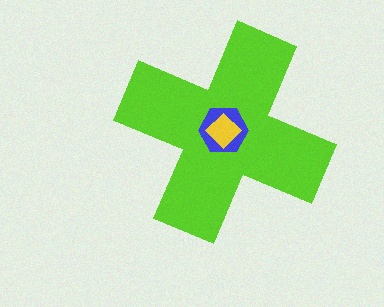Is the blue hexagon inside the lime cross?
Yes.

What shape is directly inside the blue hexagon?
The yellow diamond.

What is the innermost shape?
The yellow diamond.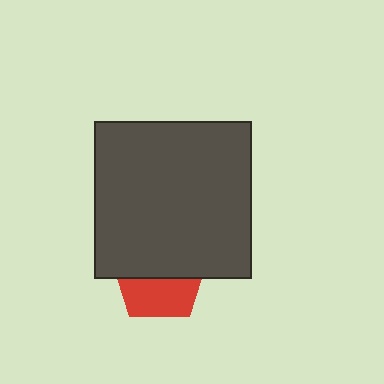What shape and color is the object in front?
The object in front is a dark gray square.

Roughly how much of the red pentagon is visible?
A small part of it is visible (roughly 44%).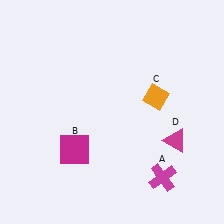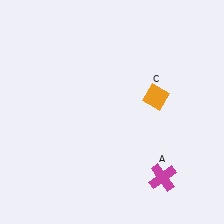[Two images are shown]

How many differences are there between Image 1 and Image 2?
There are 2 differences between the two images.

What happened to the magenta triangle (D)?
The magenta triangle (D) was removed in Image 2. It was in the bottom-right area of Image 1.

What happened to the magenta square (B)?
The magenta square (B) was removed in Image 2. It was in the bottom-left area of Image 1.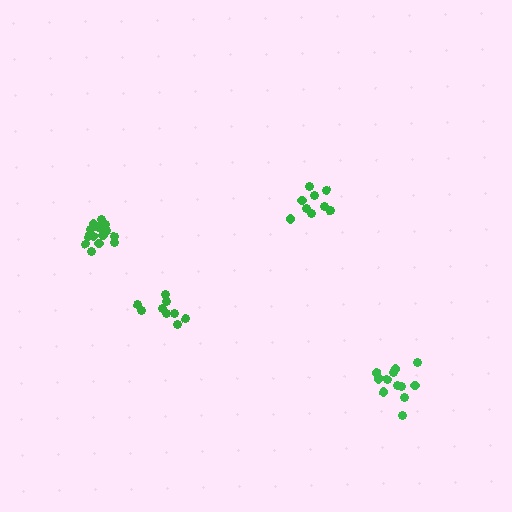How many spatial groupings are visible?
There are 4 spatial groupings.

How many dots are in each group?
Group 1: 12 dots, Group 2: 9 dots, Group 3: 14 dots, Group 4: 9 dots (44 total).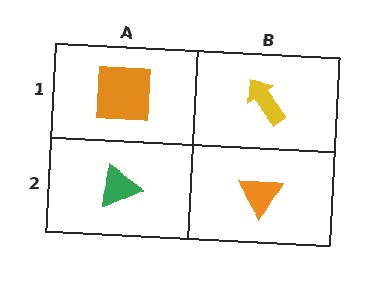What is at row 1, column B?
A yellow arrow.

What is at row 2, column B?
An orange triangle.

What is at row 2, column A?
A green triangle.